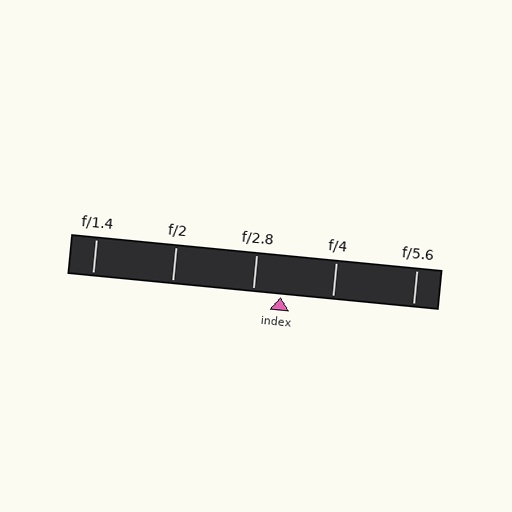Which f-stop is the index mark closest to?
The index mark is closest to f/2.8.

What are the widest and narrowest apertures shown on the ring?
The widest aperture shown is f/1.4 and the narrowest is f/5.6.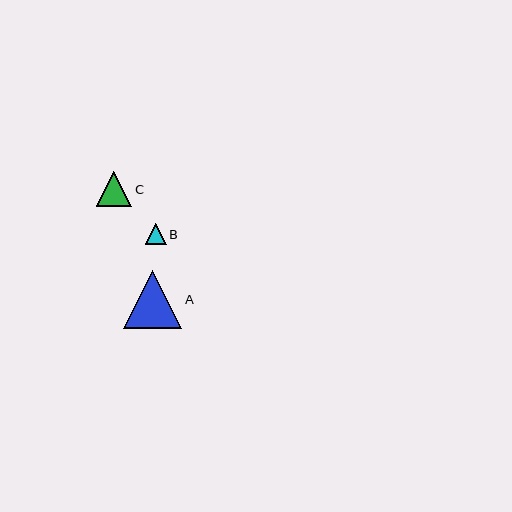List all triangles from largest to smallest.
From largest to smallest: A, C, B.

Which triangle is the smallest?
Triangle B is the smallest with a size of approximately 20 pixels.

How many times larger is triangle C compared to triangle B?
Triangle C is approximately 1.7 times the size of triangle B.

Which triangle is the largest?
Triangle A is the largest with a size of approximately 58 pixels.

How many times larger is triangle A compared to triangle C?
Triangle A is approximately 1.6 times the size of triangle C.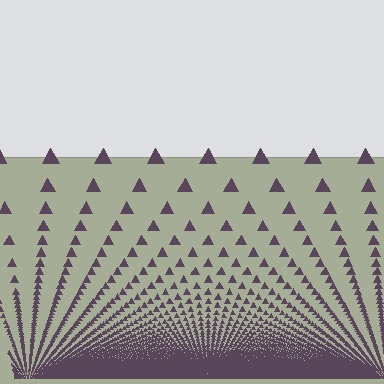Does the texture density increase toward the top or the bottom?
Density increases toward the bottom.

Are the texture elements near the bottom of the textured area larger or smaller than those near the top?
Smaller. The gradient is inverted — elements near the bottom are smaller and denser.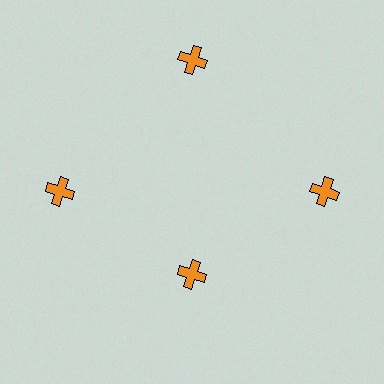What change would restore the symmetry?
The symmetry would be restored by moving it outward, back onto the ring so that all 4 crosses sit at equal angles and equal distance from the center.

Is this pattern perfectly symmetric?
No. The 4 orange crosses are arranged in a ring, but one element near the 6 o'clock position is pulled inward toward the center, breaking the 4-fold rotational symmetry.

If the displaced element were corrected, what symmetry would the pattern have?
It would have 4-fold rotational symmetry — the pattern would map onto itself every 90 degrees.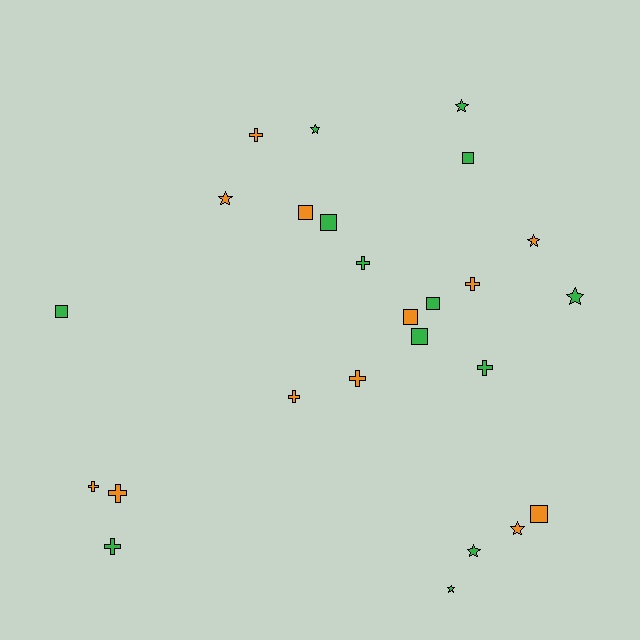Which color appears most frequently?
Green, with 13 objects.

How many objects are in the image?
There are 25 objects.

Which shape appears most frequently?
Cross, with 9 objects.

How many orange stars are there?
There are 3 orange stars.